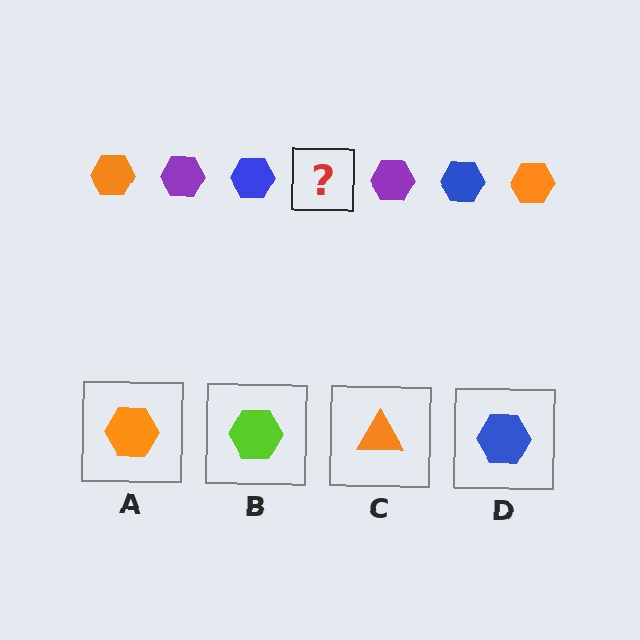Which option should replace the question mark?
Option A.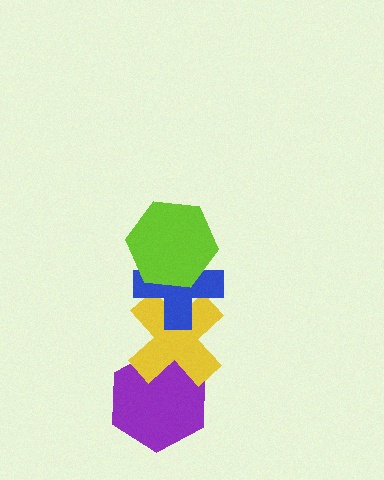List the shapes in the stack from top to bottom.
From top to bottom: the lime hexagon, the blue cross, the yellow cross, the purple hexagon.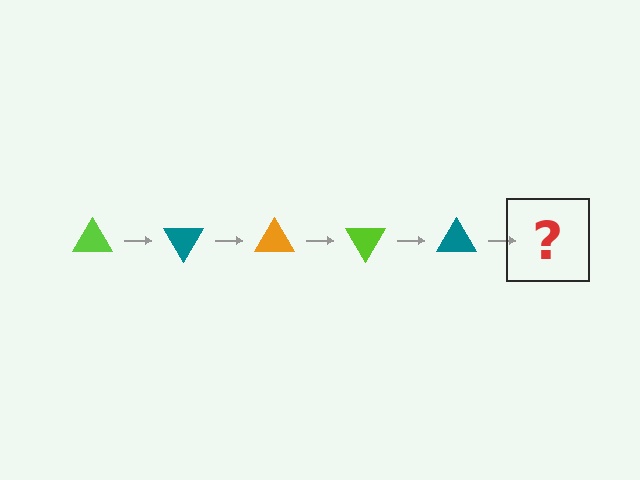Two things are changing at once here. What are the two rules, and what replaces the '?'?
The two rules are that it rotates 60 degrees each step and the color cycles through lime, teal, and orange. The '?' should be an orange triangle, rotated 300 degrees from the start.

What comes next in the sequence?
The next element should be an orange triangle, rotated 300 degrees from the start.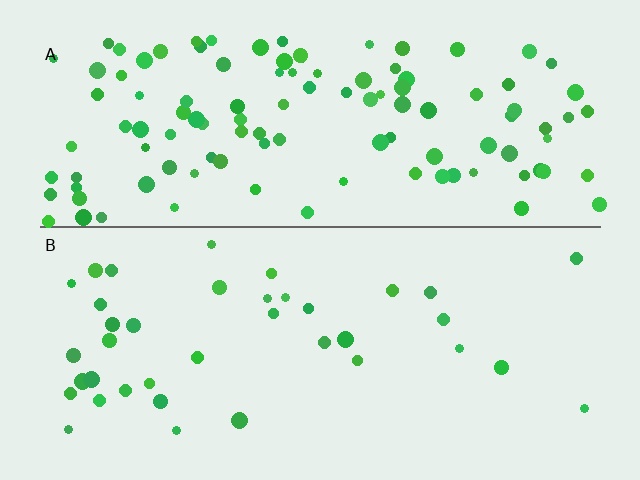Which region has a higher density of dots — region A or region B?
A (the top).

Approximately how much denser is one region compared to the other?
Approximately 3.0× — region A over region B.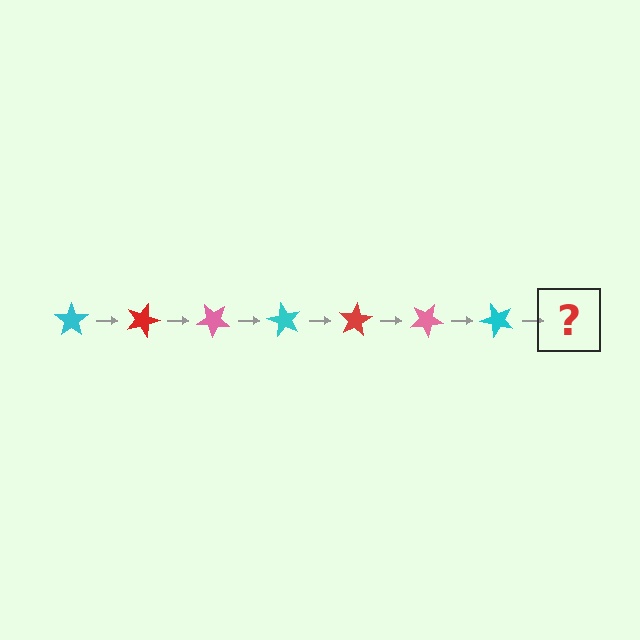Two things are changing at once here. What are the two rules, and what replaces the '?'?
The two rules are that it rotates 20 degrees each step and the color cycles through cyan, red, and pink. The '?' should be a red star, rotated 140 degrees from the start.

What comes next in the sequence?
The next element should be a red star, rotated 140 degrees from the start.